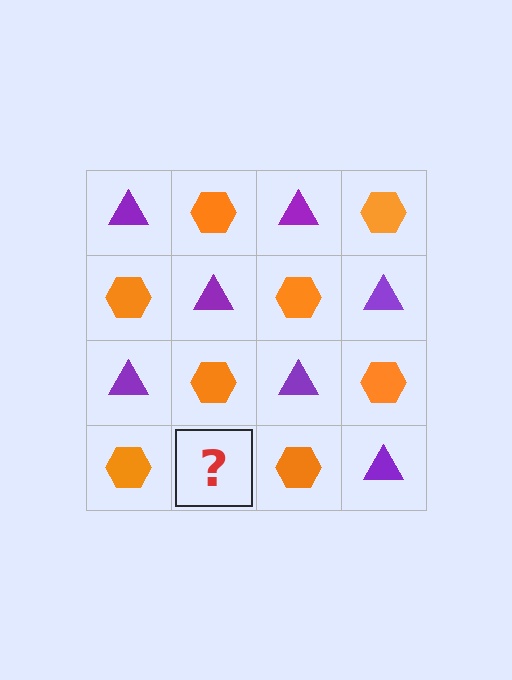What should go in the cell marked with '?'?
The missing cell should contain a purple triangle.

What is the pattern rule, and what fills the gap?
The rule is that it alternates purple triangle and orange hexagon in a checkerboard pattern. The gap should be filled with a purple triangle.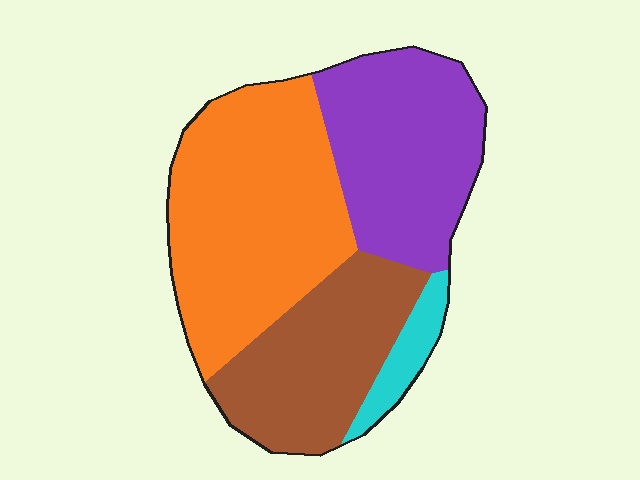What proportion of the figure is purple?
Purple covers 29% of the figure.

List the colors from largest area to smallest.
From largest to smallest: orange, purple, brown, cyan.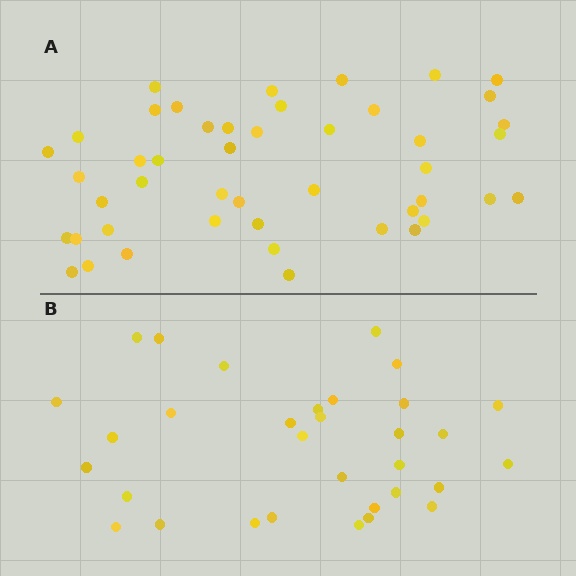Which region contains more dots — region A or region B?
Region A (the top region) has more dots.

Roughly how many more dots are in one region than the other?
Region A has approximately 15 more dots than region B.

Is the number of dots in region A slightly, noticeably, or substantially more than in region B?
Region A has noticeably more, but not dramatically so. The ratio is roughly 1.4 to 1.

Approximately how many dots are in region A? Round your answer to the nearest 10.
About 50 dots. (The exact count is 46, which rounds to 50.)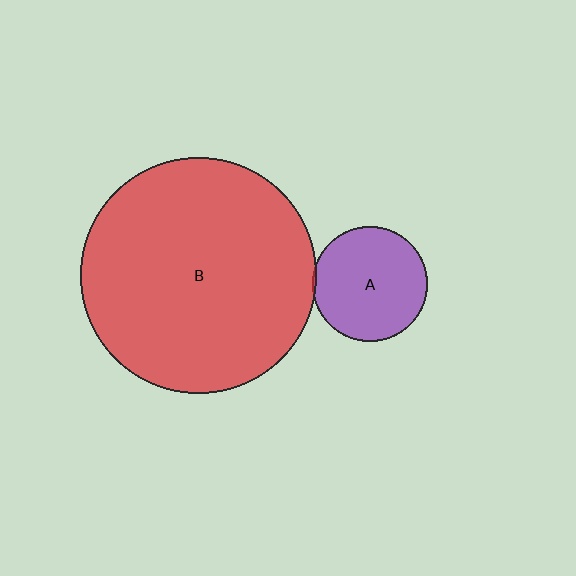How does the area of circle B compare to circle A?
Approximately 4.2 times.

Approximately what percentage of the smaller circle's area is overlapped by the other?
Approximately 5%.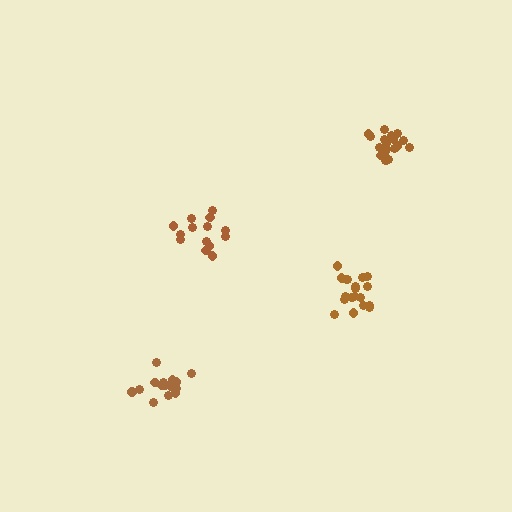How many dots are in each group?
Group 1: 20 dots, Group 2: 19 dots, Group 3: 15 dots, Group 4: 14 dots (68 total).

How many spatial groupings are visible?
There are 4 spatial groupings.